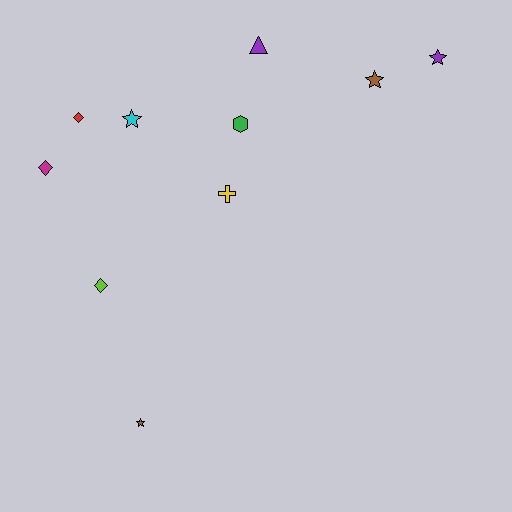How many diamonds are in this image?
There are 3 diamonds.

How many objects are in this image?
There are 10 objects.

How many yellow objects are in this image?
There is 1 yellow object.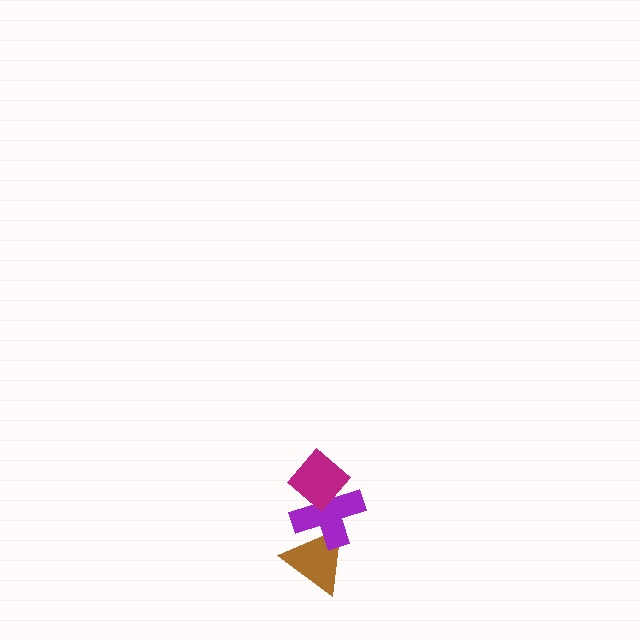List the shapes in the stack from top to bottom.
From top to bottom: the magenta diamond, the purple cross, the brown triangle.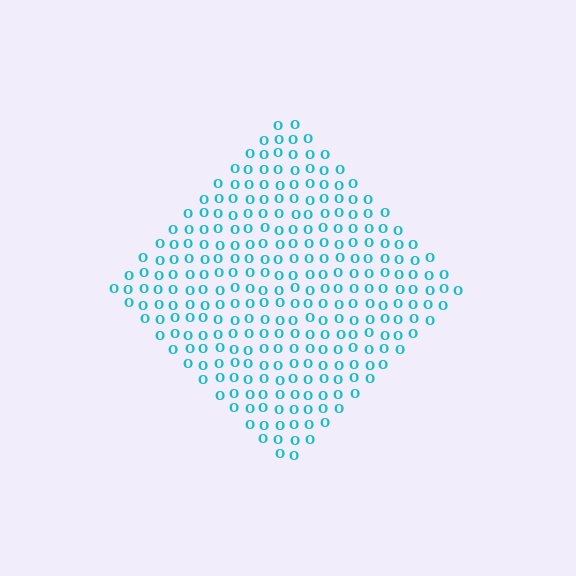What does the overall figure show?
The overall figure shows a diamond.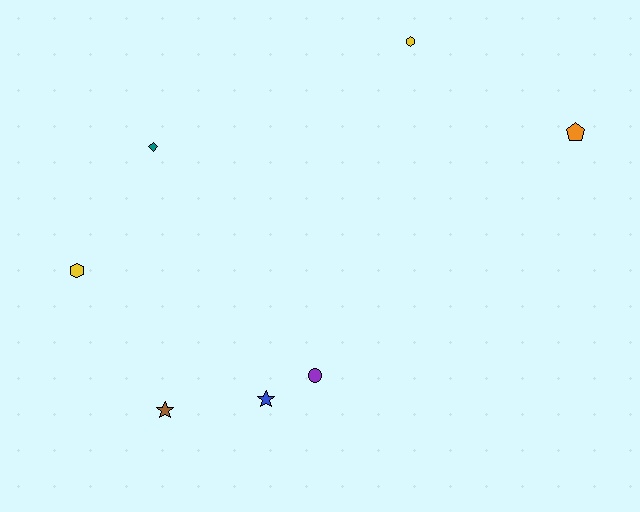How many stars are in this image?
There are 2 stars.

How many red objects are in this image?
There are no red objects.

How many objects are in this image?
There are 7 objects.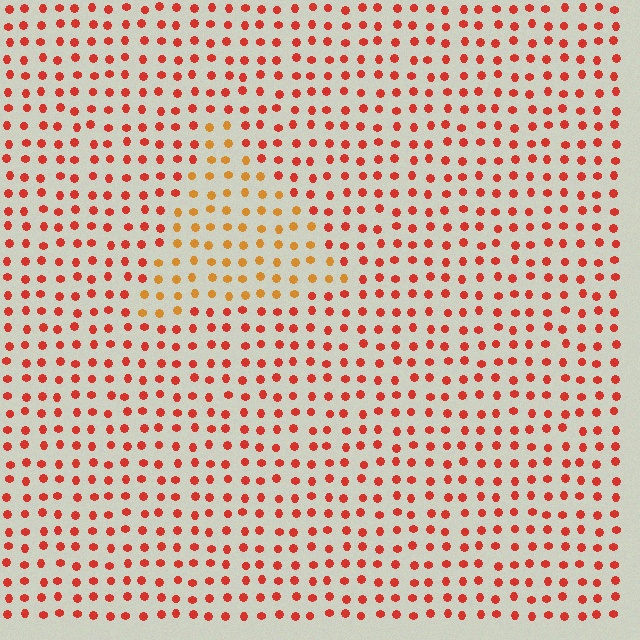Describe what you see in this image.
The image is filled with small red elements in a uniform arrangement. A triangle-shaped region is visible where the elements are tinted to a slightly different hue, forming a subtle color boundary.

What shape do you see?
I see a triangle.